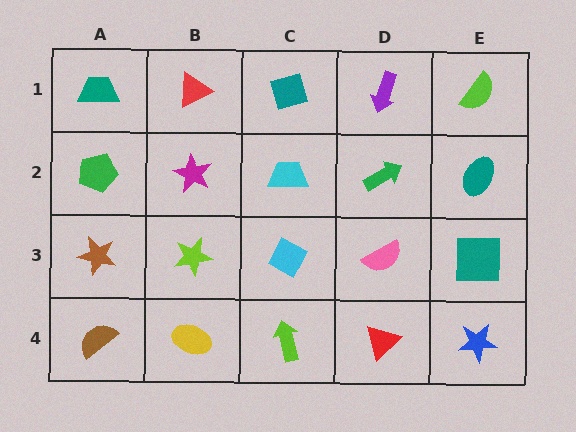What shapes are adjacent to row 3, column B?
A magenta star (row 2, column B), a yellow ellipse (row 4, column B), a brown star (row 3, column A), a cyan diamond (row 3, column C).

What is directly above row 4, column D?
A pink semicircle.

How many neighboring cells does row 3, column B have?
4.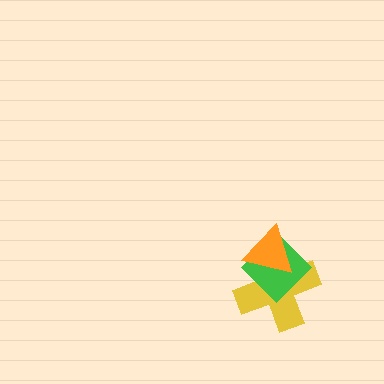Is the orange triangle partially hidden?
No, no other shape covers it.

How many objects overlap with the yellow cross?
2 objects overlap with the yellow cross.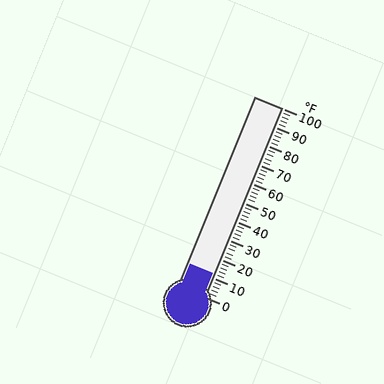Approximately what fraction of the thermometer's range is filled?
The thermometer is filled to approximately 10% of its range.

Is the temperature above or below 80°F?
The temperature is below 80°F.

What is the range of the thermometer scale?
The thermometer scale ranges from 0°F to 100°F.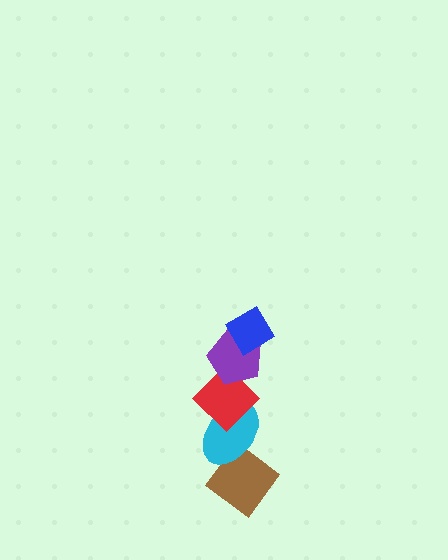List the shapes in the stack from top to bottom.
From top to bottom: the blue diamond, the purple pentagon, the red diamond, the cyan ellipse, the brown diamond.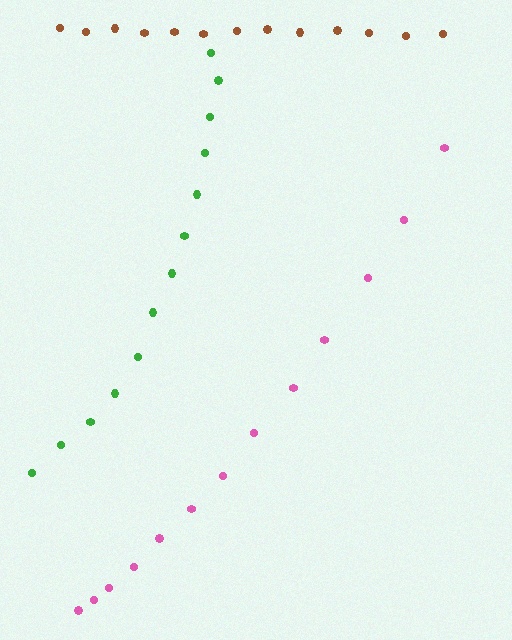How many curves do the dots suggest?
There are 3 distinct paths.